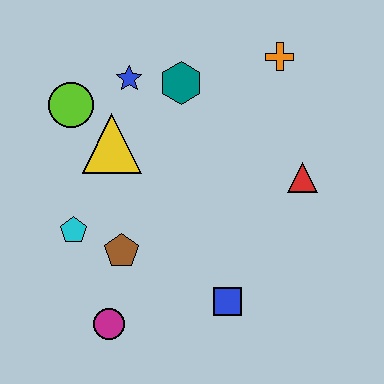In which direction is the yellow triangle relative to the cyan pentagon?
The yellow triangle is above the cyan pentagon.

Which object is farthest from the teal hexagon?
The magenta circle is farthest from the teal hexagon.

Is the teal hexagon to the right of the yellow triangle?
Yes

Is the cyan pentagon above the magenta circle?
Yes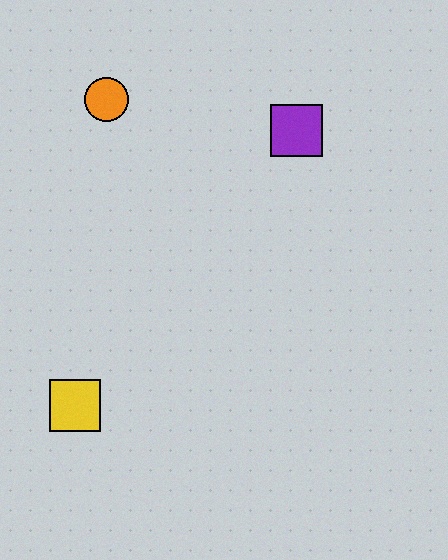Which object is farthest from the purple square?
The yellow square is farthest from the purple square.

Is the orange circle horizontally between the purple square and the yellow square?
Yes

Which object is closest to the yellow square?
The orange circle is closest to the yellow square.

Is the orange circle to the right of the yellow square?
Yes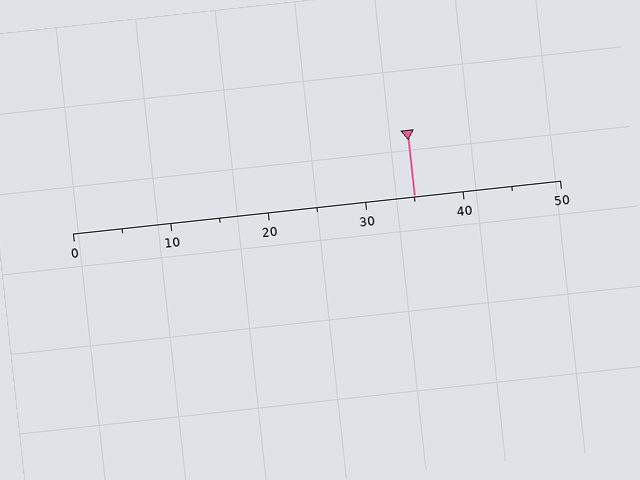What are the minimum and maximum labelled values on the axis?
The axis runs from 0 to 50.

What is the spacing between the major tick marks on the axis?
The major ticks are spaced 10 apart.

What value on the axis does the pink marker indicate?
The marker indicates approximately 35.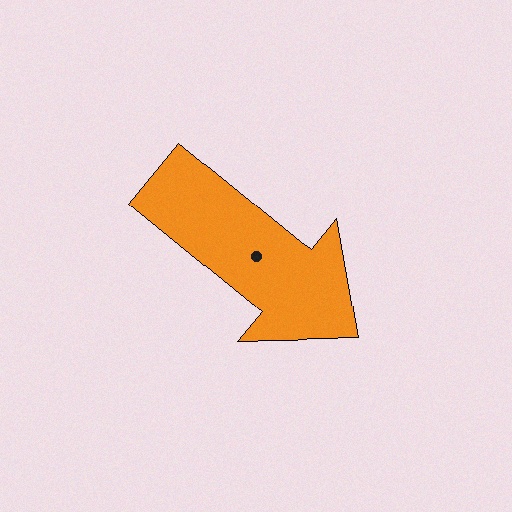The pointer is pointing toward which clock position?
Roughly 4 o'clock.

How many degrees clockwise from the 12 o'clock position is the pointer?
Approximately 129 degrees.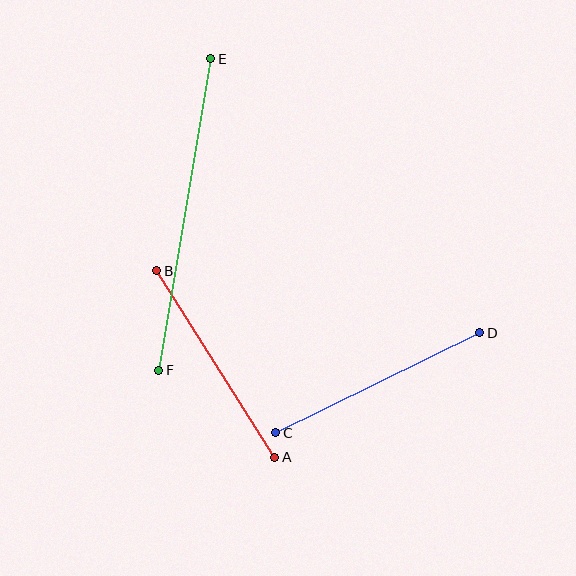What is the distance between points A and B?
The distance is approximately 221 pixels.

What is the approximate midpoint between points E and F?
The midpoint is at approximately (185, 215) pixels.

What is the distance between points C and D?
The distance is approximately 227 pixels.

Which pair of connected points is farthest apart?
Points E and F are farthest apart.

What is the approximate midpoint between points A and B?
The midpoint is at approximately (216, 364) pixels.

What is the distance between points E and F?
The distance is approximately 316 pixels.